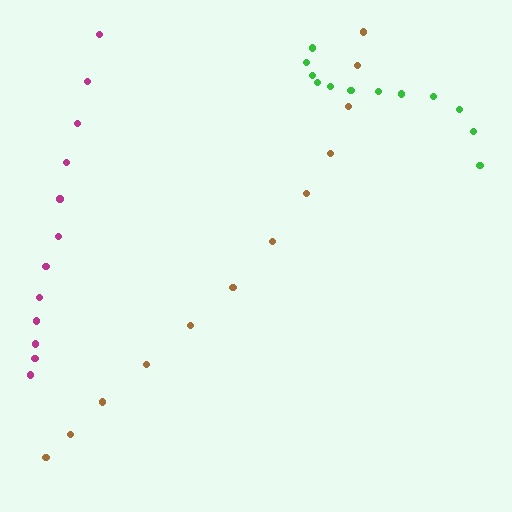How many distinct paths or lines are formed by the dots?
There are 3 distinct paths.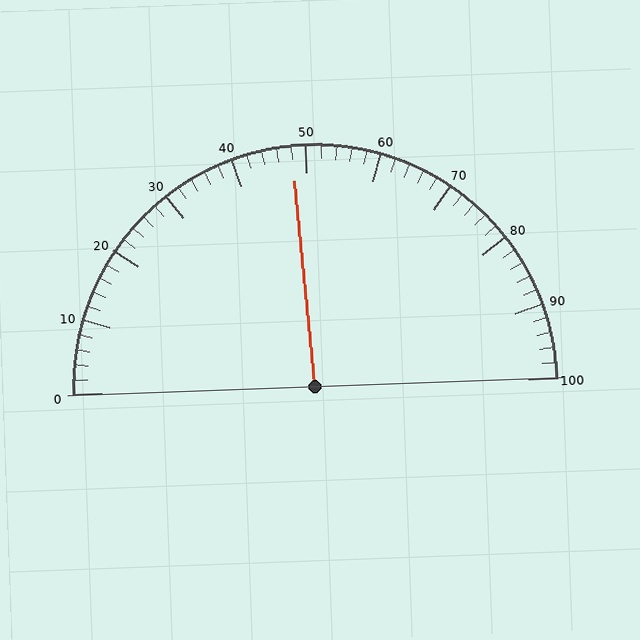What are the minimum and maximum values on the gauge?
The gauge ranges from 0 to 100.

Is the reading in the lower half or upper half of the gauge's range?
The reading is in the lower half of the range (0 to 100).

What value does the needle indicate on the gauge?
The needle indicates approximately 48.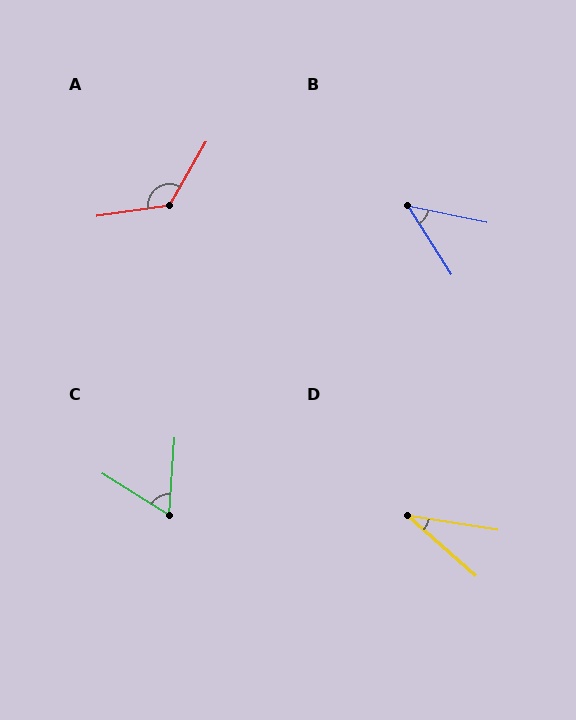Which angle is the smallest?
D, at approximately 32 degrees.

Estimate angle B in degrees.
Approximately 46 degrees.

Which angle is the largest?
A, at approximately 129 degrees.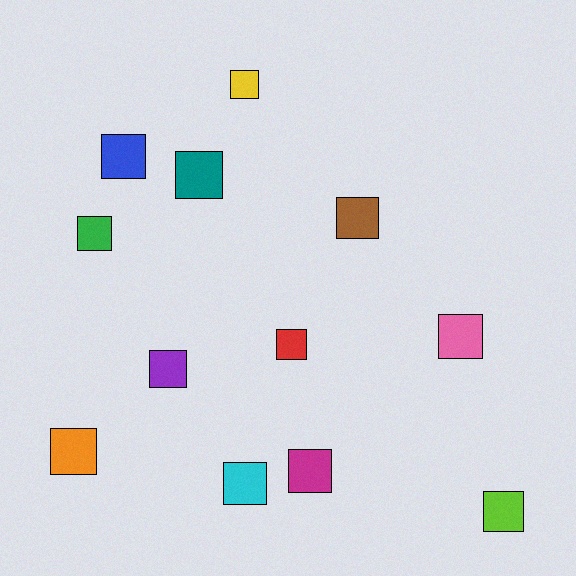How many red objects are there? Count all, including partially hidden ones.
There is 1 red object.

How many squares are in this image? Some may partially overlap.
There are 12 squares.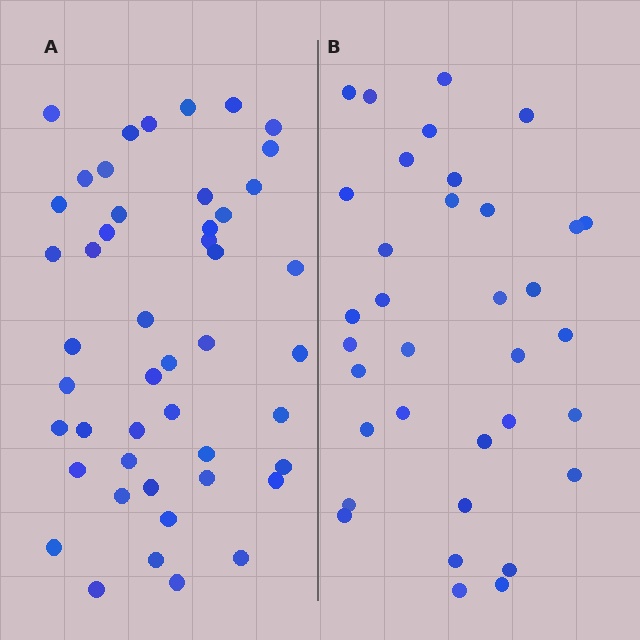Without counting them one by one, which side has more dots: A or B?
Region A (the left region) has more dots.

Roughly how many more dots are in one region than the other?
Region A has roughly 12 or so more dots than region B.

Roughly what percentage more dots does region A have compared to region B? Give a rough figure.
About 35% more.